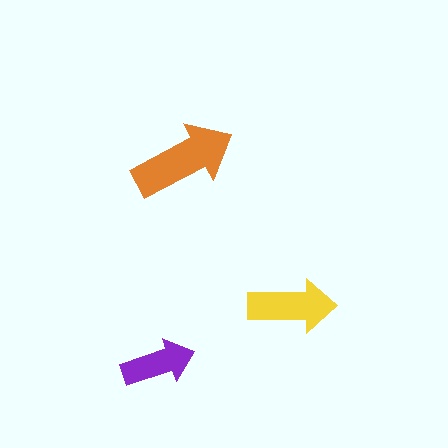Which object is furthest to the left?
The purple arrow is leftmost.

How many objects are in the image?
There are 3 objects in the image.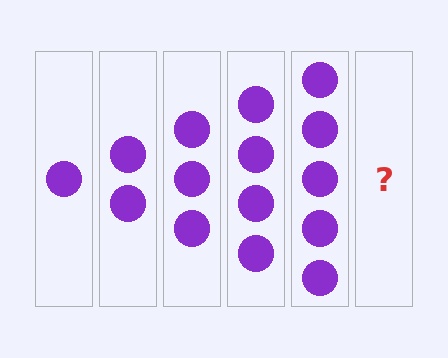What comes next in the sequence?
The next element should be 6 circles.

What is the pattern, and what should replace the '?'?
The pattern is that each step adds one more circle. The '?' should be 6 circles.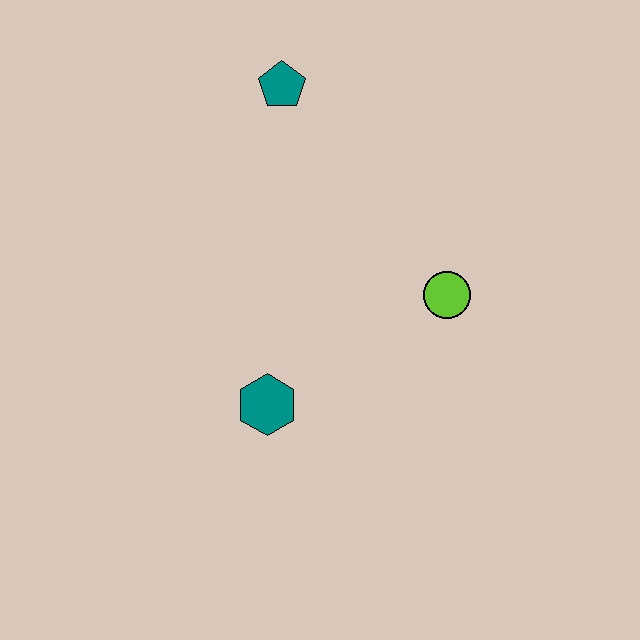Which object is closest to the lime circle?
The teal hexagon is closest to the lime circle.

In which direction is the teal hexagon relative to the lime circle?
The teal hexagon is to the left of the lime circle.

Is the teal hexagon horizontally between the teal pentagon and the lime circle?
No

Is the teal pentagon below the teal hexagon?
No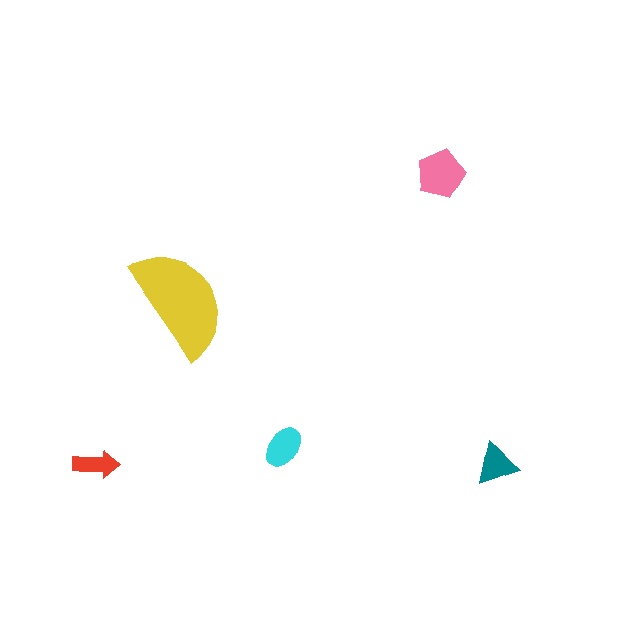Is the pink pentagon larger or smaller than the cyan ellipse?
Larger.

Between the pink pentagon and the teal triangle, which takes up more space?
The pink pentagon.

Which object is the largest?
The yellow semicircle.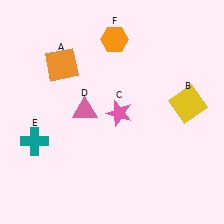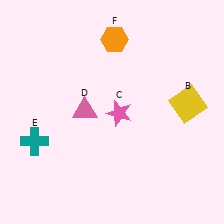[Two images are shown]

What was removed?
The orange square (A) was removed in Image 2.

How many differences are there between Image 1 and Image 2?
There is 1 difference between the two images.